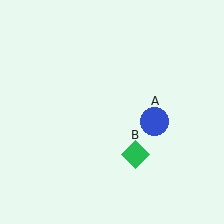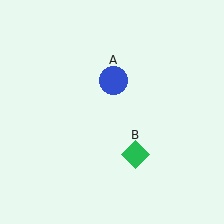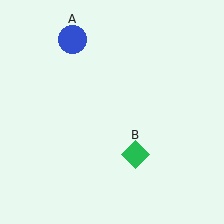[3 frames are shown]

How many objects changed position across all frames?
1 object changed position: blue circle (object A).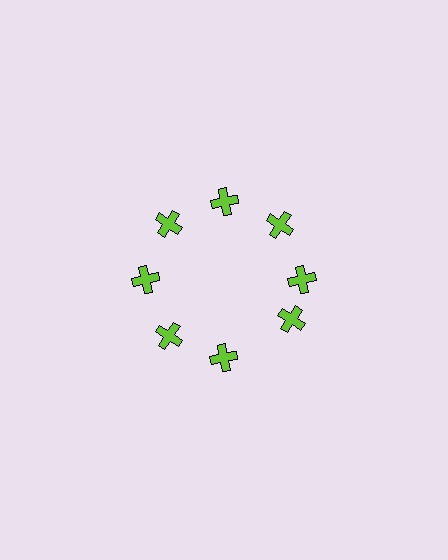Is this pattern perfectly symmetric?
No. The 8 lime crosses are arranged in a ring, but one element near the 4 o'clock position is rotated out of alignment along the ring, breaking the 8-fold rotational symmetry.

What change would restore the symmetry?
The symmetry would be restored by rotating it back into even spacing with its neighbors so that all 8 crosses sit at equal angles and equal distance from the center.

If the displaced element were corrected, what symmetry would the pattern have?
It would have 8-fold rotational symmetry — the pattern would map onto itself every 45 degrees.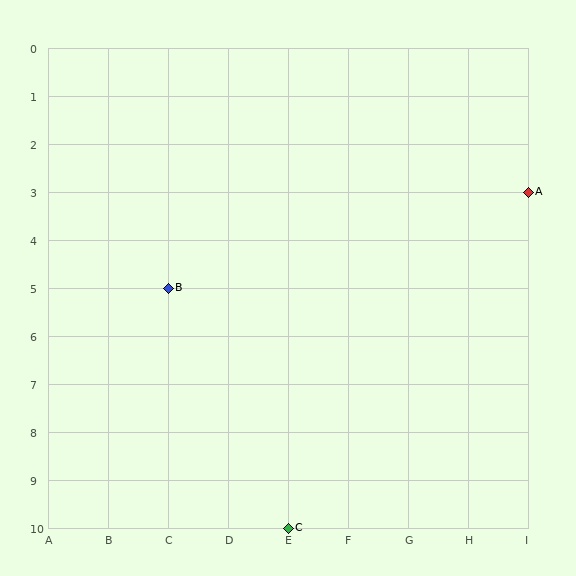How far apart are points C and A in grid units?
Points C and A are 4 columns and 7 rows apart (about 8.1 grid units diagonally).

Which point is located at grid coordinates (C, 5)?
Point B is at (C, 5).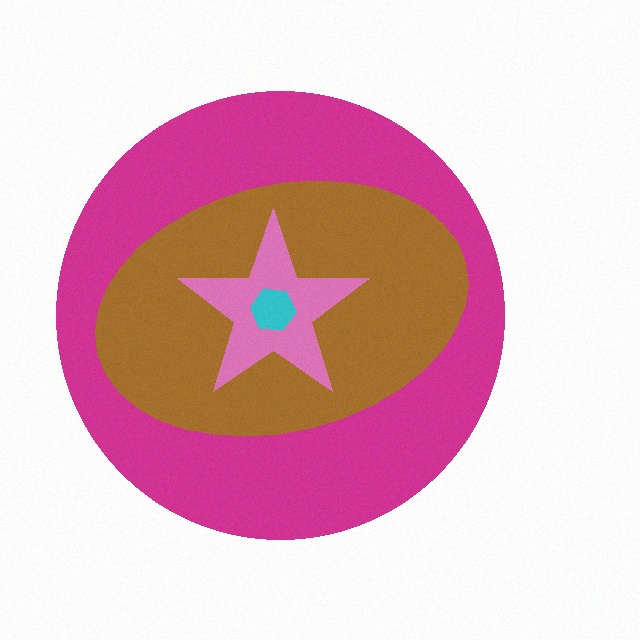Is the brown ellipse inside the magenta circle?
Yes.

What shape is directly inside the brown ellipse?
The pink star.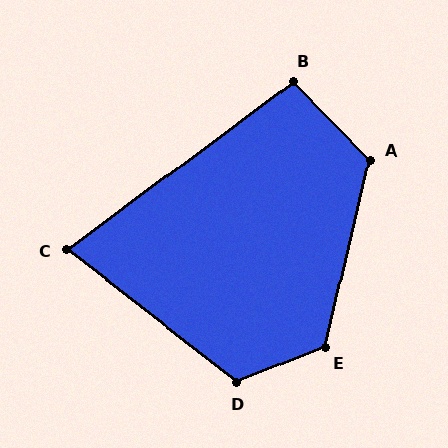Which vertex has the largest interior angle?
E, at approximately 125 degrees.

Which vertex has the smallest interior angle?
C, at approximately 75 degrees.